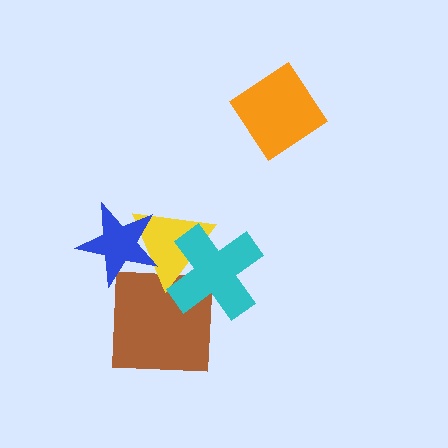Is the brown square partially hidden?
Yes, it is partially covered by another shape.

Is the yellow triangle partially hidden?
Yes, it is partially covered by another shape.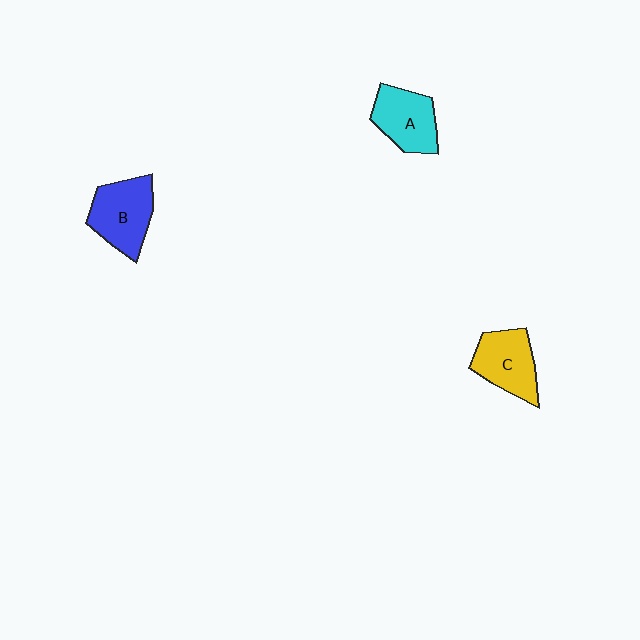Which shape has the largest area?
Shape B (blue).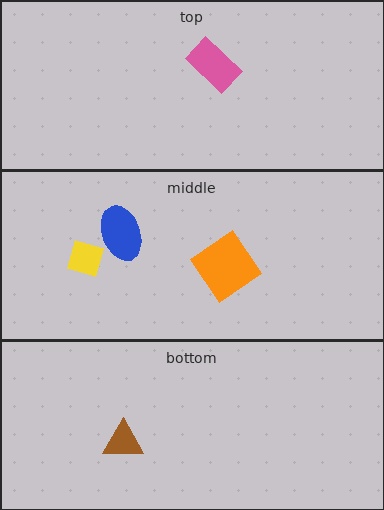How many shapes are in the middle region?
3.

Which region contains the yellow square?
The middle region.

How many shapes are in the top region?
1.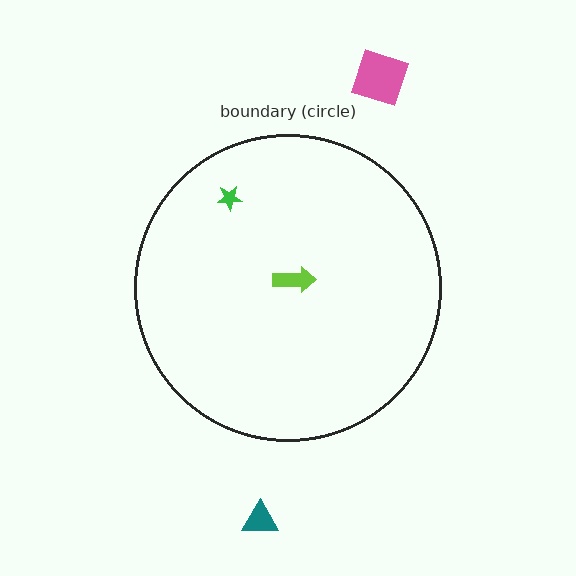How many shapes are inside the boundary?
2 inside, 2 outside.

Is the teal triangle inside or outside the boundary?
Outside.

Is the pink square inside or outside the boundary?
Outside.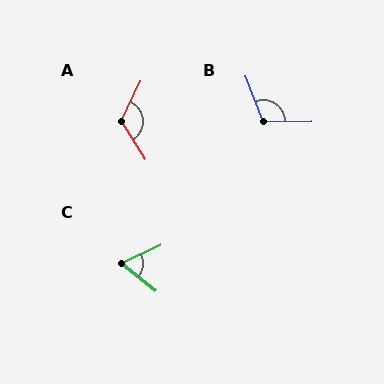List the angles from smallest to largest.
C (64°), B (110°), A (123°).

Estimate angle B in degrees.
Approximately 110 degrees.